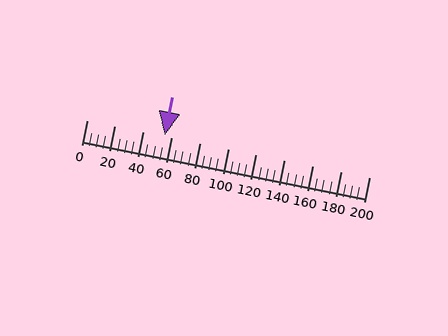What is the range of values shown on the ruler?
The ruler shows values from 0 to 200.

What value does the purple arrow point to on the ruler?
The purple arrow points to approximately 55.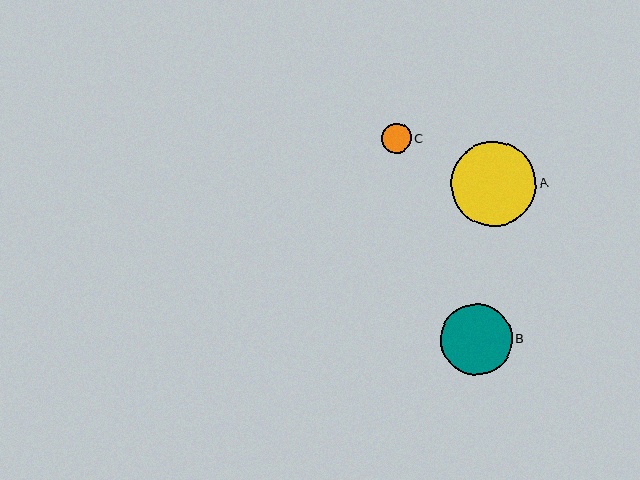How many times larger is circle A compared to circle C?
Circle A is approximately 2.9 times the size of circle C.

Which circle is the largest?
Circle A is the largest with a size of approximately 85 pixels.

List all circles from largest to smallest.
From largest to smallest: A, B, C.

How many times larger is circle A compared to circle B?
Circle A is approximately 1.2 times the size of circle B.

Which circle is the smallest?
Circle C is the smallest with a size of approximately 30 pixels.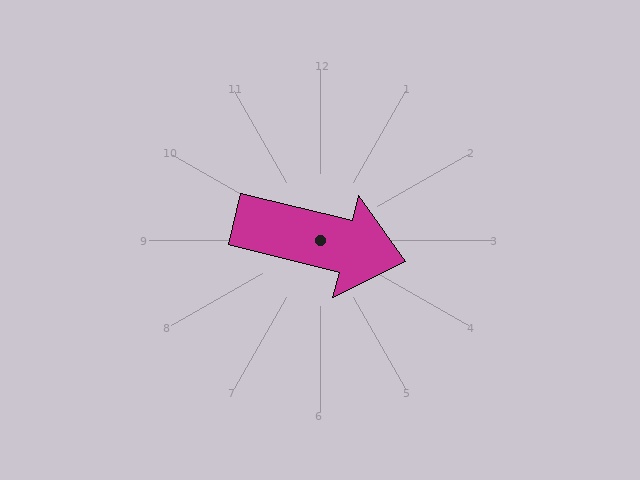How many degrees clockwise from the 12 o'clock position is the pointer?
Approximately 104 degrees.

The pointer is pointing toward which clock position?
Roughly 3 o'clock.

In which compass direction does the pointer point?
East.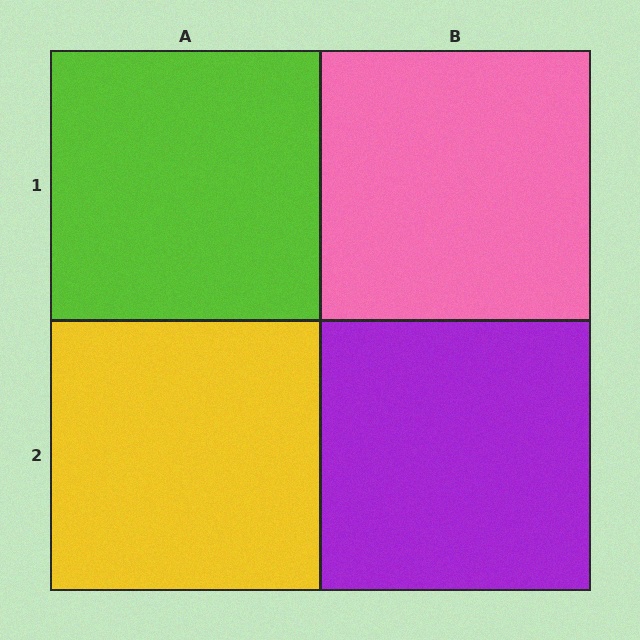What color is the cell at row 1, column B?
Pink.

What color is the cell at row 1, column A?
Lime.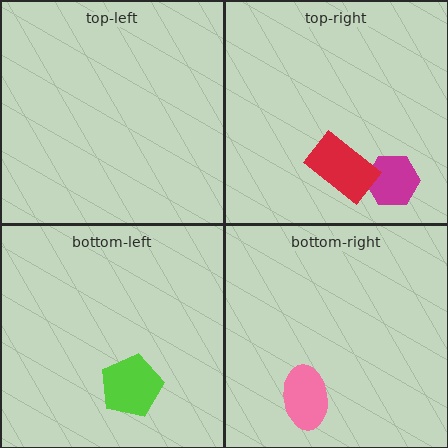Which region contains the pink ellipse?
The bottom-right region.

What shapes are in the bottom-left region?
The lime pentagon.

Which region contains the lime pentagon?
The bottom-left region.